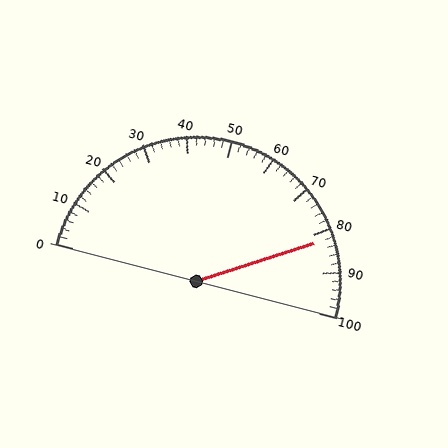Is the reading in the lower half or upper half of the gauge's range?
The reading is in the upper half of the range (0 to 100).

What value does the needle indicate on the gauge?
The needle indicates approximately 82.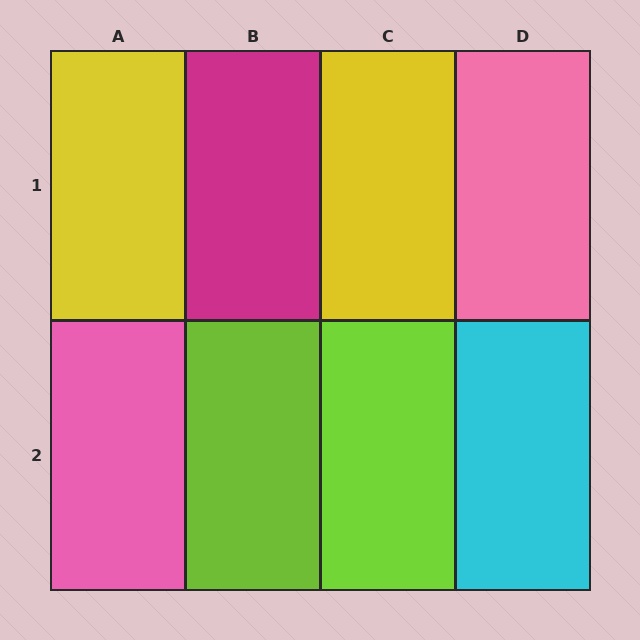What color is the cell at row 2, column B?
Lime.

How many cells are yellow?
2 cells are yellow.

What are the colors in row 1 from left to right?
Yellow, magenta, yellow, pink.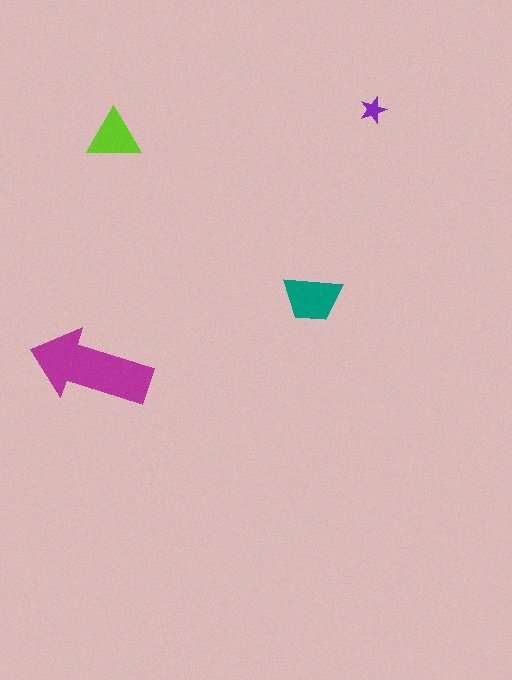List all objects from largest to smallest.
The magenta arrow, the teal trapezoid, the lime triangle, the purple star.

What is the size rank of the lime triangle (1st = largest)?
3rd.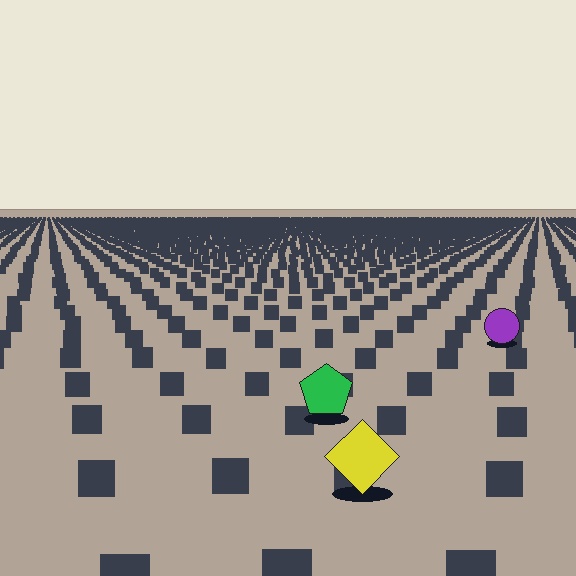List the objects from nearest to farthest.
From nearest to farthest: the yellow diamond, the green pentagon, the purple circle.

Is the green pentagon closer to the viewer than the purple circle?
Yes. The green pentagon is closer — you can tell from the texture gradient: the ground texture is coarser near it.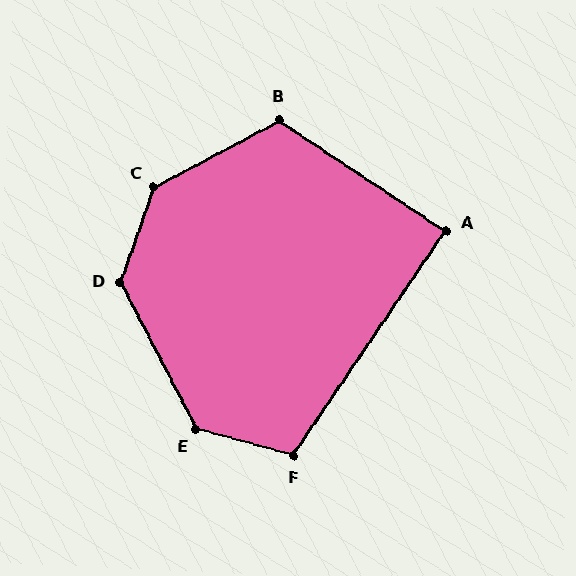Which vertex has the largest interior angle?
C, at approximately 137 degrees.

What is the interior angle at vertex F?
Approximately 108 degrees (obtuse).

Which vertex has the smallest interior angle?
A, at approximately 89 degrees.